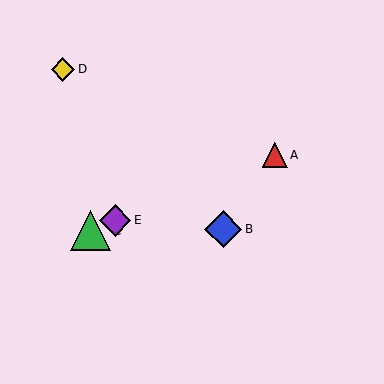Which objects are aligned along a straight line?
Objects A, C, E are aligned along a straight line.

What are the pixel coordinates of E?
Object E is at (115, 221).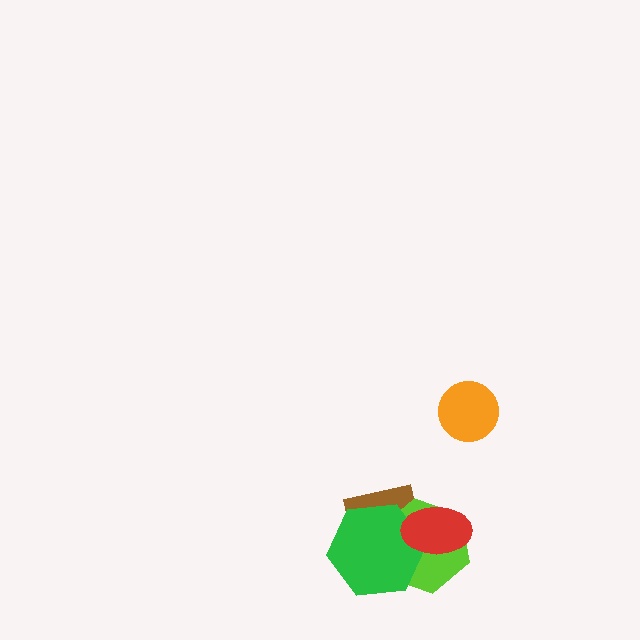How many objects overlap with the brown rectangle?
3 objects overlap with the brown rectangle.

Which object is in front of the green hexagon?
The red ellipse is in front of the green hexagon.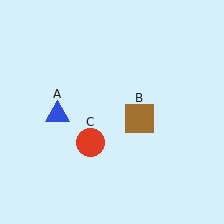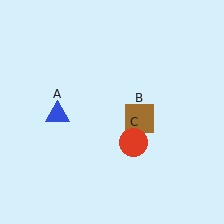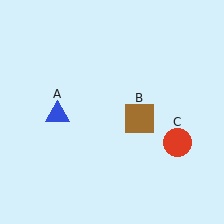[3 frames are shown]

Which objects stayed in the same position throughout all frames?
Blue triangle (object A) and brown square (object B) remained stationary.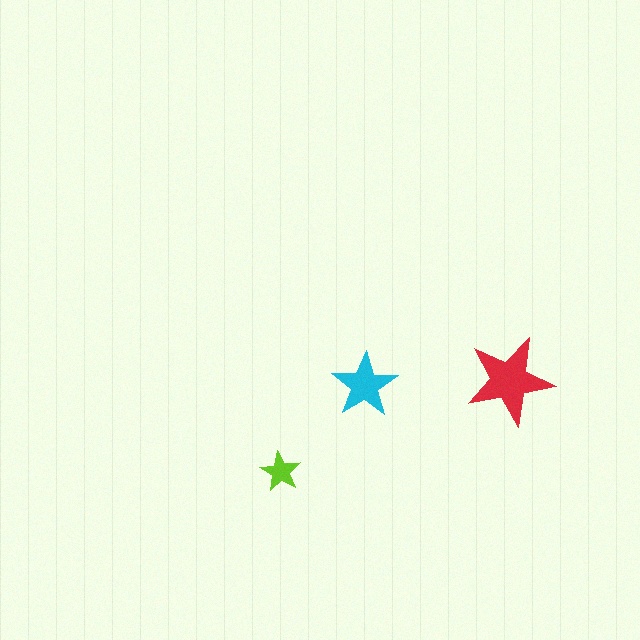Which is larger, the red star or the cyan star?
The red one.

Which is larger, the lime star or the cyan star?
The cyan one.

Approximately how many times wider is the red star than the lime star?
About 2 times wider.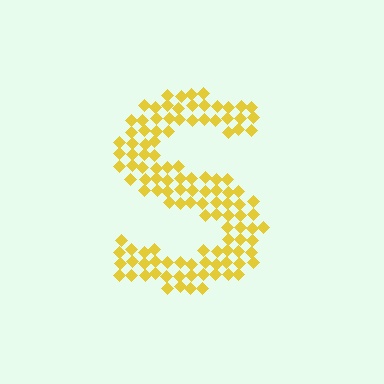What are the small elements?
The small elements are diamonds.